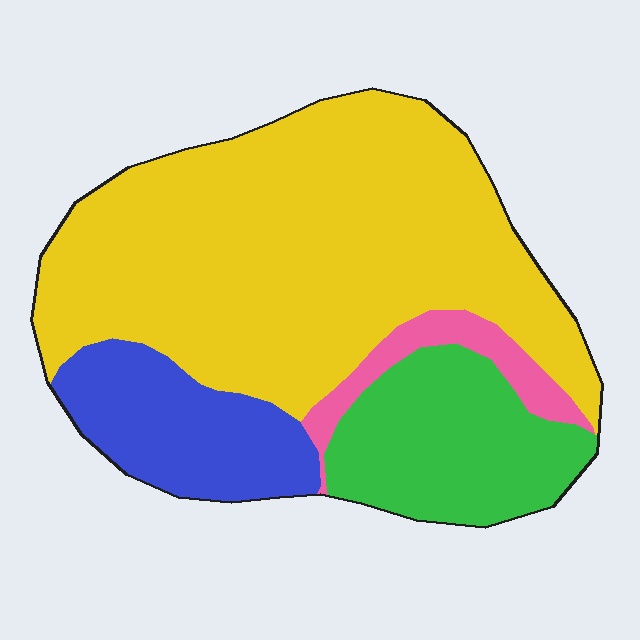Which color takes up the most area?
Yellow, at roughly 60%.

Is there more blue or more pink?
Blue.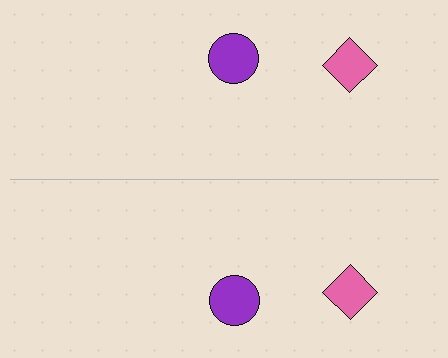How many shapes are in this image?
There are 4 shapes in this image.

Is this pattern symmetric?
Yes, this pattern has bilateral (reflection) symmetry.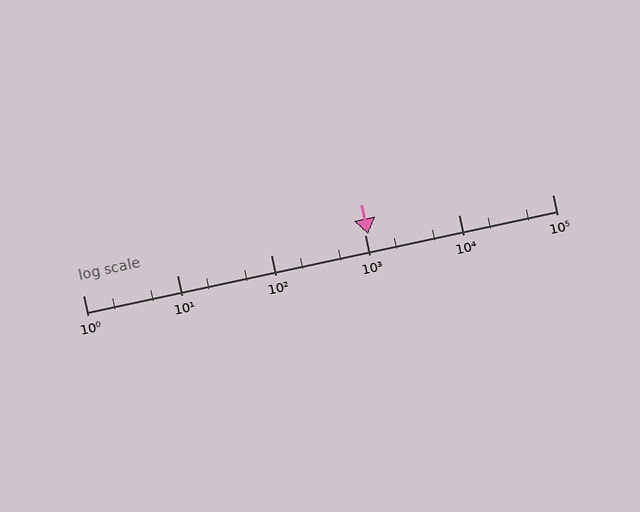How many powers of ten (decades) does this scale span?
The scale spans 5 decades, from 1 to 100000.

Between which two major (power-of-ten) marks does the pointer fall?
The pointer is between 1000 and 10000.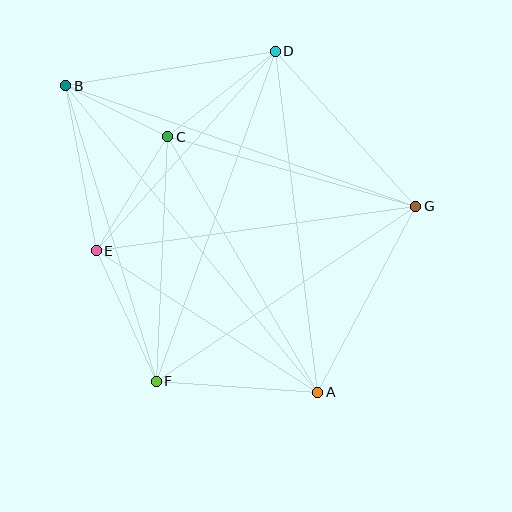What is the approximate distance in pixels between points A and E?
The distance between A and E is approximately 263 pixels.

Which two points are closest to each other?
Points B and C are closest to each other.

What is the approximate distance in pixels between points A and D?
The distance between A and D is approximately 344 pixels.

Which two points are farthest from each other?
Points A and B are farthest from each other.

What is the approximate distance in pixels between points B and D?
The distance between B and D is approximately 213 pixels.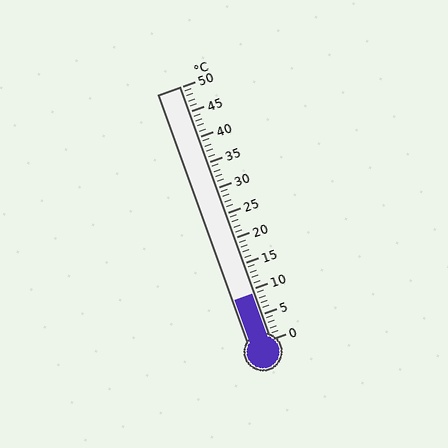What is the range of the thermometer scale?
The thermometer scale ranges from 0°C to 50°C.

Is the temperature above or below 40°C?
The temperature is below 40°C.